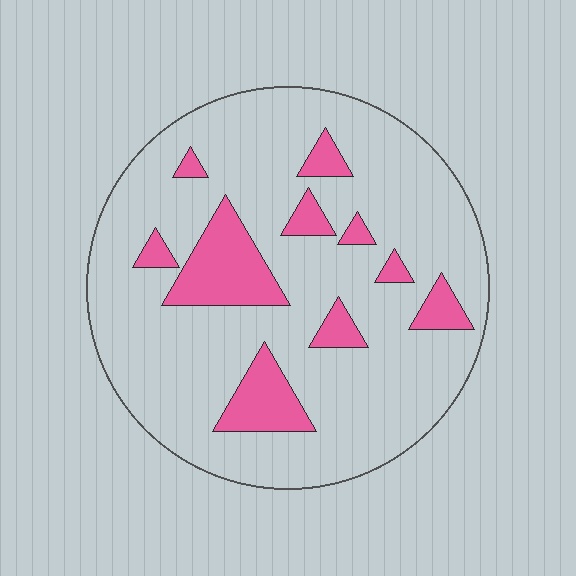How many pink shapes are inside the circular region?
10.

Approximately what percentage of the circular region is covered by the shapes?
Approximately 15%.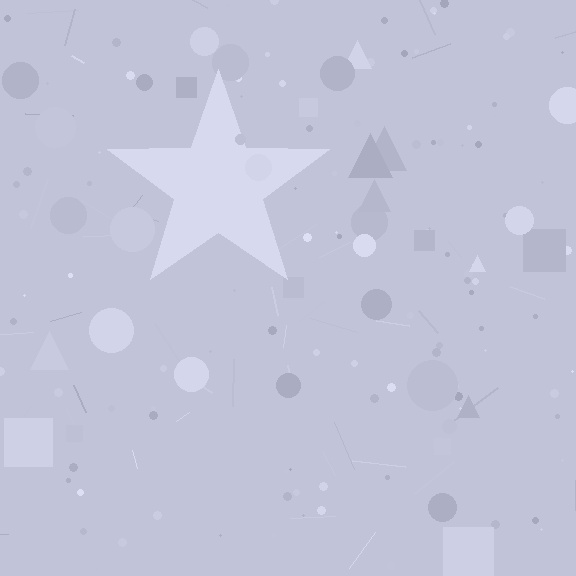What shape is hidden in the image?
A star is hidden in the image.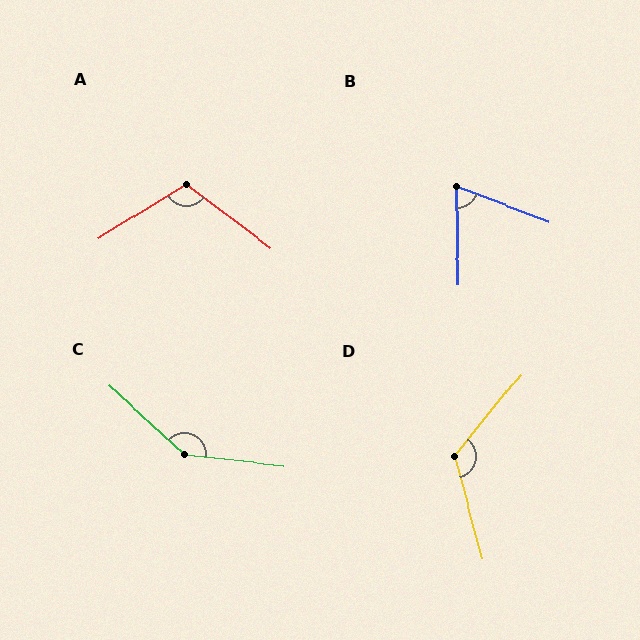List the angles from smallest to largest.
B (68°), A (111°), D (126°), C (144°).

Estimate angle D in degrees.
Approximately 126 degrees.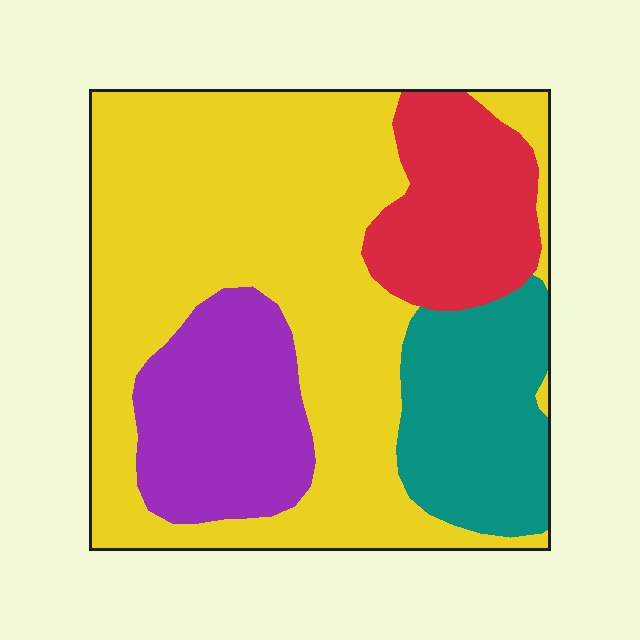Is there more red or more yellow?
Yellow.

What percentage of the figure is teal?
Teal takes up less than a sixth of the figure.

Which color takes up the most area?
Yellow, at roughly 55%.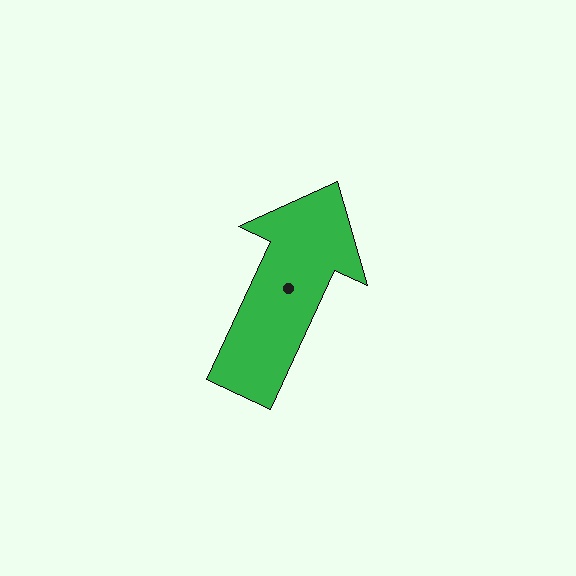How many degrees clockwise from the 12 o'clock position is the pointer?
Approximately 25 degrees.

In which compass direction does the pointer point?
Northeast.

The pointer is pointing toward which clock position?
Roughly 1 o'clock.